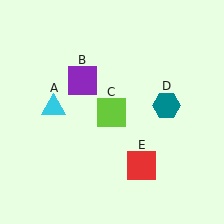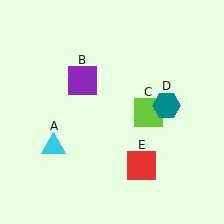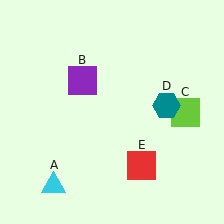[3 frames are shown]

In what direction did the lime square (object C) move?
The lime square (object C) moved right.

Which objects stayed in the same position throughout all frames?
Purple square (object B) and teal hexagon (object D) and red square (object E) remained stationary.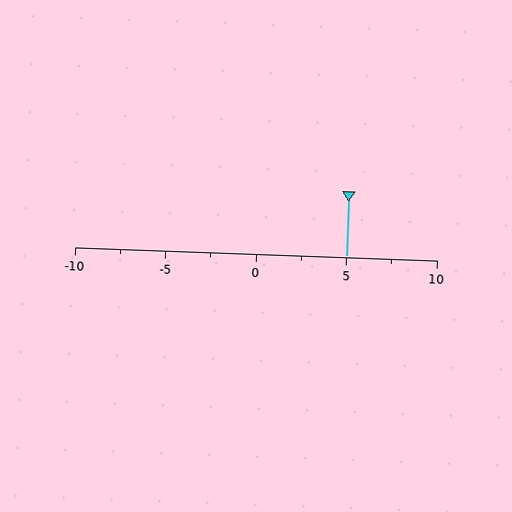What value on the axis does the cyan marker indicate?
The marker indicates approximately 5.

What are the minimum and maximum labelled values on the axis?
The axis runs from -10 to 10.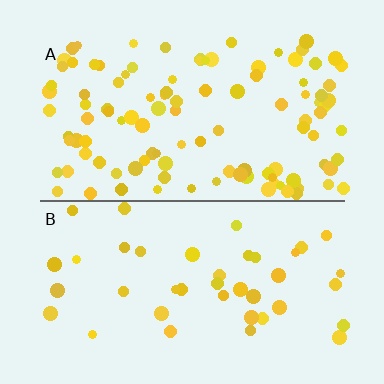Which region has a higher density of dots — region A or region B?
A (the top).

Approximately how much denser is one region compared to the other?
Approximately 2.6× — region A over region B.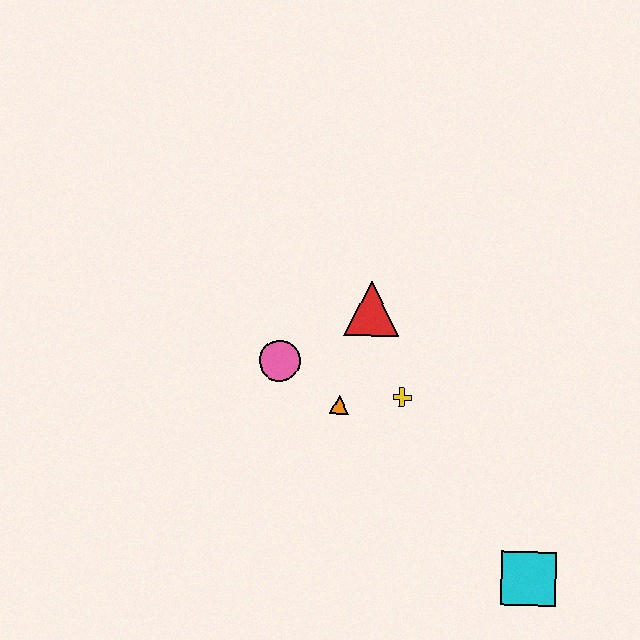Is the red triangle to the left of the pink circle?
No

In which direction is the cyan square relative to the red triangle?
The cyan square is below the red triangle.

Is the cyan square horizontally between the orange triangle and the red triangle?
No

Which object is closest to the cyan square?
The yellow cross is closest to the cyan square.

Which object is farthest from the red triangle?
The cyan square is farthest from the red triangle.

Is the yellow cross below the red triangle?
Yes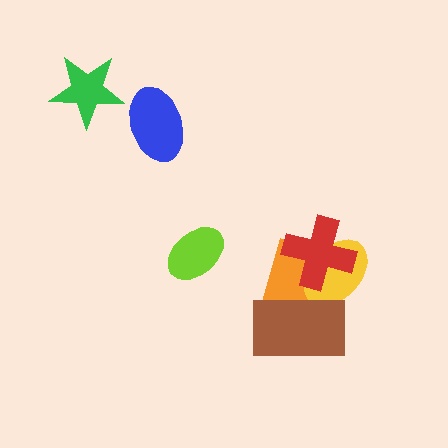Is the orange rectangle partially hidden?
Yes, it is partially covered by another shape.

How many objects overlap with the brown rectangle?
2 objects overlap with the brown rectangle.